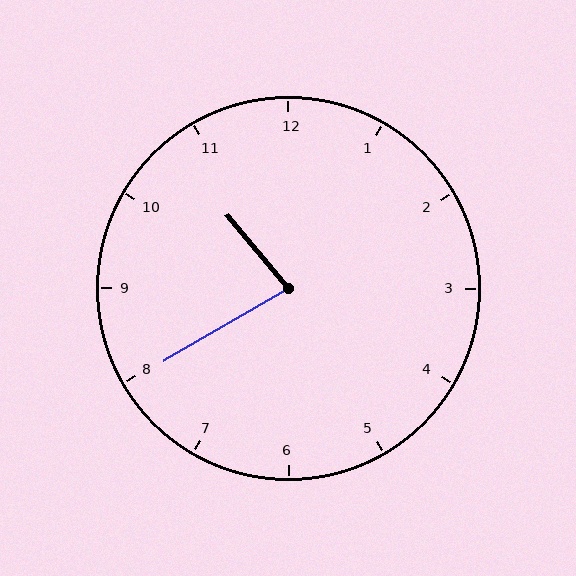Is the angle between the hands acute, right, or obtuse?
It is acute.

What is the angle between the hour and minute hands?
Approximately 80 degrees.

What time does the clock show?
10:40.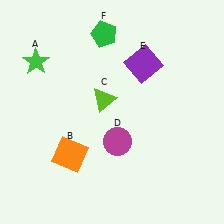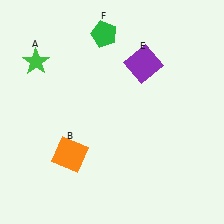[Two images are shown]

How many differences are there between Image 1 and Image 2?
There are 2 differences between the two images.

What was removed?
The lime triangle (C), the magenta circle (D) were removed in Image 2.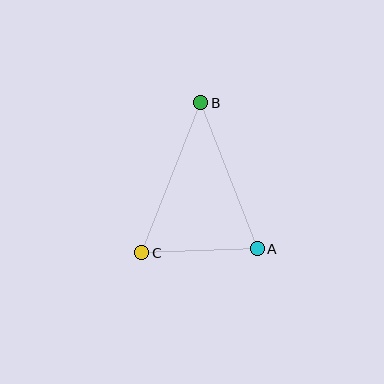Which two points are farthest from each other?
Points B and C are farthest from each other.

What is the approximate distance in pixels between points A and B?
The distance between A and B is approximately 157 pixels.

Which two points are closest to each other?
Points A and C are closest to each other.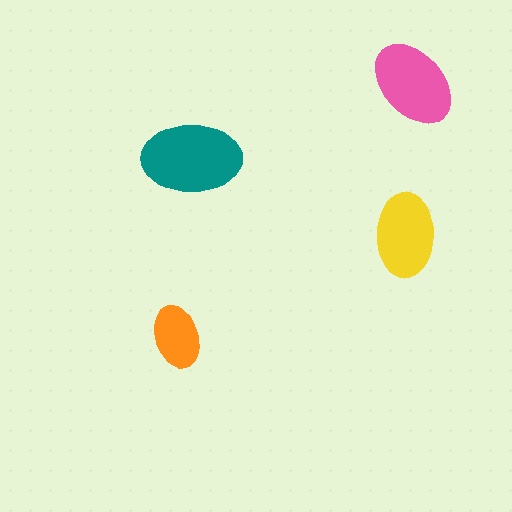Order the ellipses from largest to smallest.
the teal one, the pink one, the yellow one, the orange one.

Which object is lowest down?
The orange ellipse is bottommost.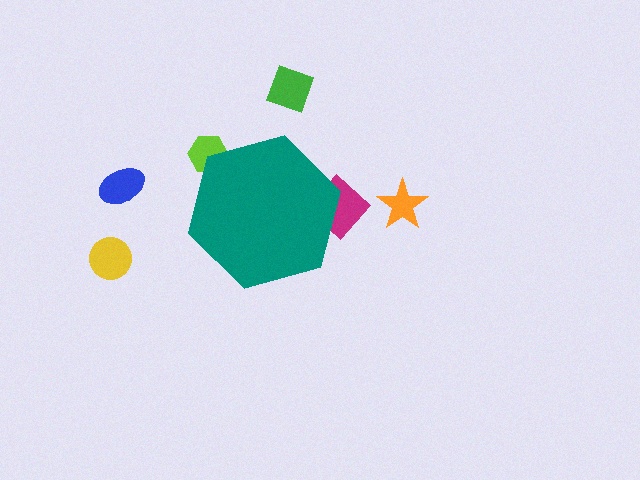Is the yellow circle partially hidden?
No, the yellow circle is fully visible.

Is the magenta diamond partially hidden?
Yes, the magenta diamond is partially hidden behind the teal hexagon.